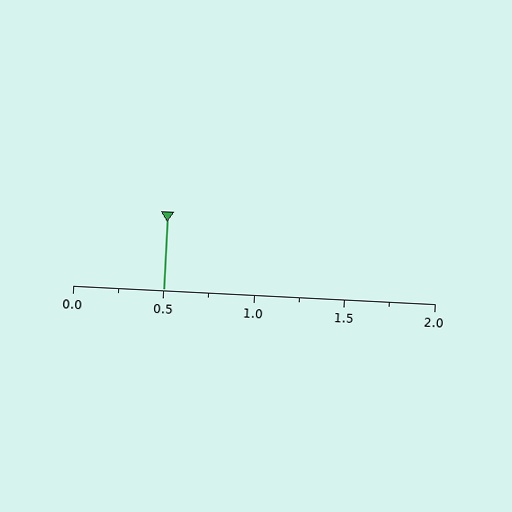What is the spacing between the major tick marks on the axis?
The major ticks are spaced 0.5 apart.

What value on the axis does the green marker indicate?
The marker indicates approximately 0.5.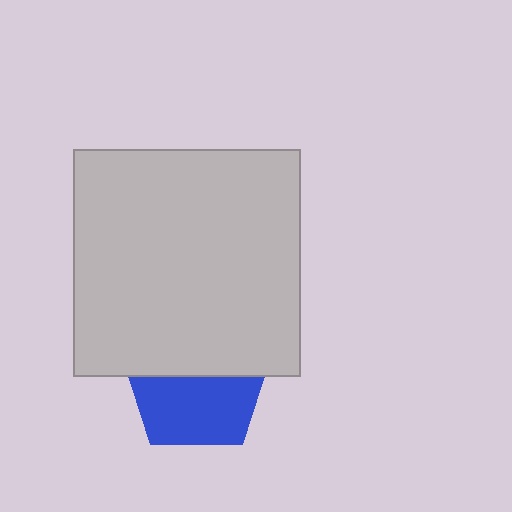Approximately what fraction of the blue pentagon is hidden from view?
Roughly 47% of the blue pentagon is hidden behind the light gray square.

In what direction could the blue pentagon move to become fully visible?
The blue pentagon could move down. That would shift it out from behind the light gray square entirely.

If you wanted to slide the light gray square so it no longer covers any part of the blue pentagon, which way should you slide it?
Slide it up — that is the most direct way to separate the two shapes.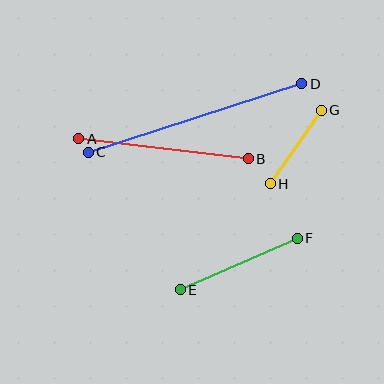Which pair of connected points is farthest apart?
Points C and D are farthest apart.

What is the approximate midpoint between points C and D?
The midpoint is at approximately (195, 118) pixels.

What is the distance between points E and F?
The distance is approximately 128 pixels.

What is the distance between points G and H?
The distance is approximately 90 pixels.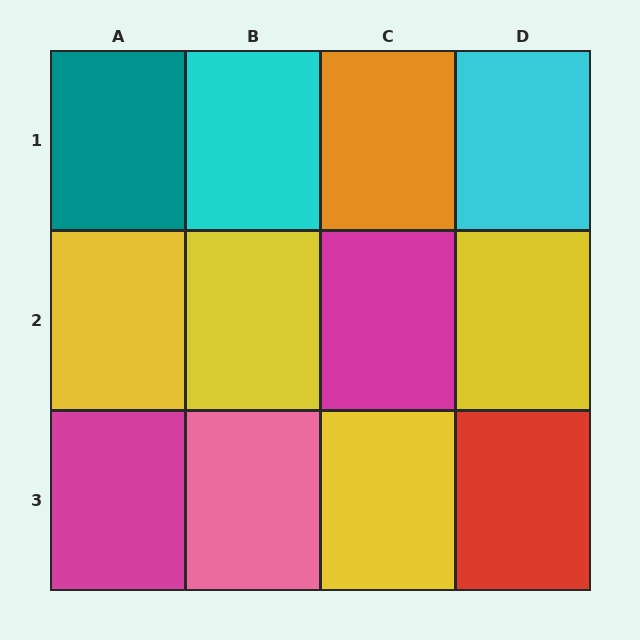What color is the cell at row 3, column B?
Pink.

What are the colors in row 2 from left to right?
Yellow, yellow, magenta, yellow.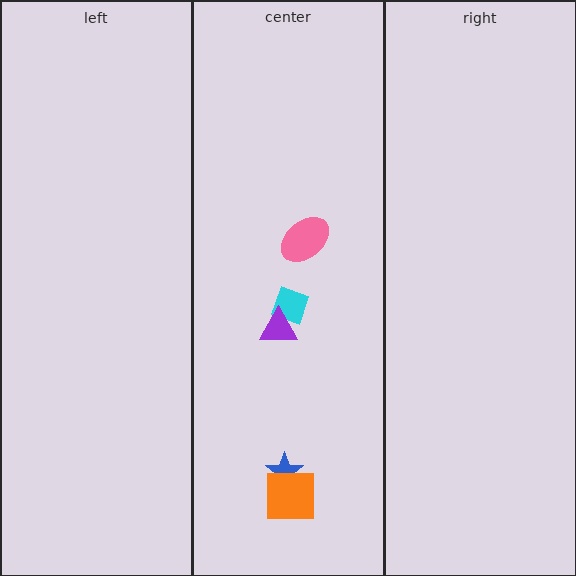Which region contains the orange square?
The center region.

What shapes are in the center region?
The blue star, the cyan diamond, the purple triangle, the orange square, the pink ellipse.